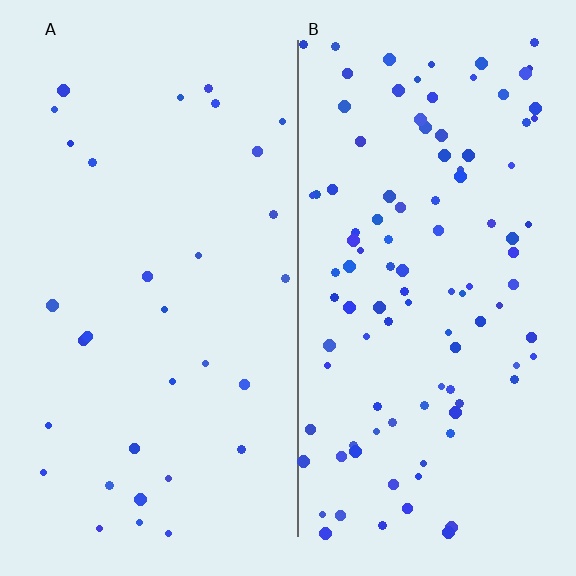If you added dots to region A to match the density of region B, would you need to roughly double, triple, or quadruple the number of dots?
Approximately triple.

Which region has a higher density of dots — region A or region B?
B (the right).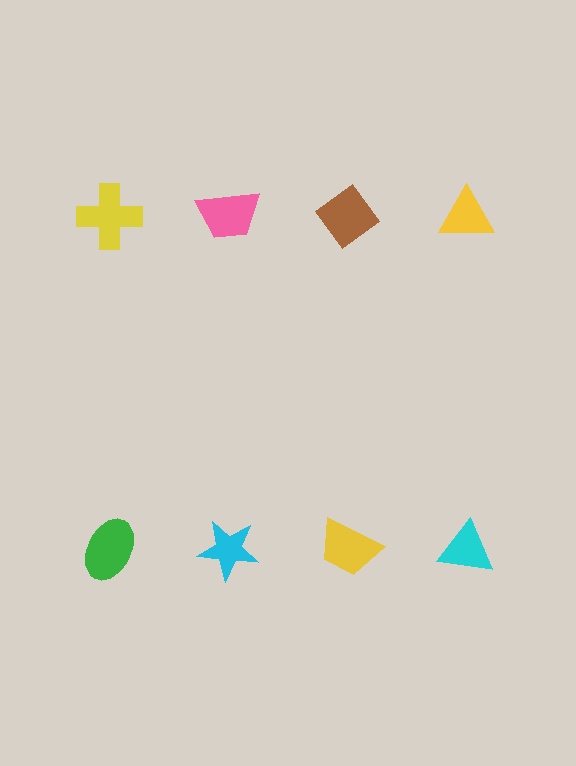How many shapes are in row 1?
4 shapes.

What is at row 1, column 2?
A pink trapezoid.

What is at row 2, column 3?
A yellow trapezoid.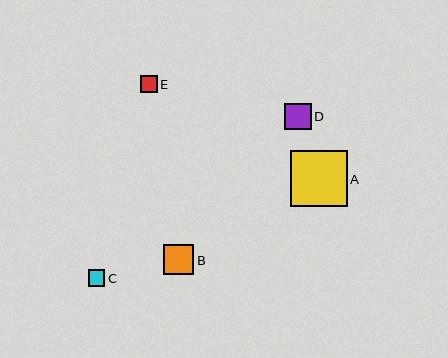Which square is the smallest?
Square C is the smallest with a size of approximately 17 pixels.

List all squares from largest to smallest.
From largest to smallest: A, B, D, E, C.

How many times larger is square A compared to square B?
Square A is approximately 1.8 times the size of square B.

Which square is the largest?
Square A is the largest with a size of approximately 57 pixels.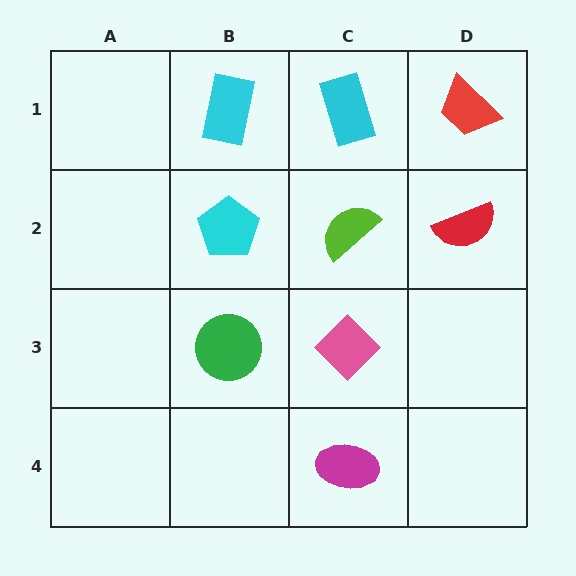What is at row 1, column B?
A cyan rectangle.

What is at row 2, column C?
A lime semicircle.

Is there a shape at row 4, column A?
No, that cell is empty.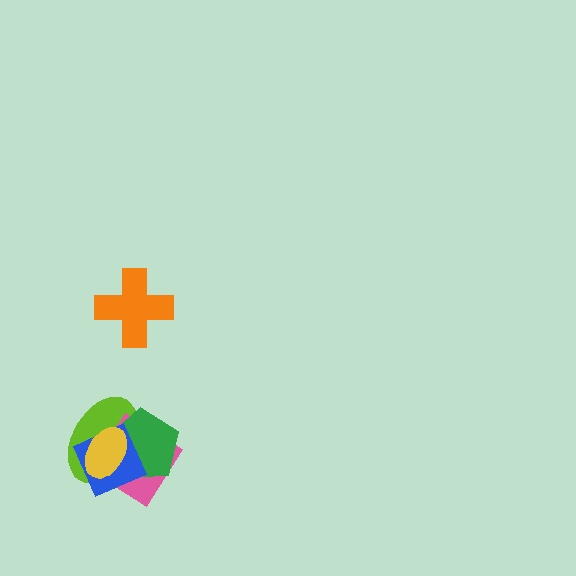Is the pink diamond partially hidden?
Yes, it is partially covered by another shape.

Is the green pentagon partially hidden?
Yes, it is partially covered by another shape.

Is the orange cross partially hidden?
No, no other shape covers it.